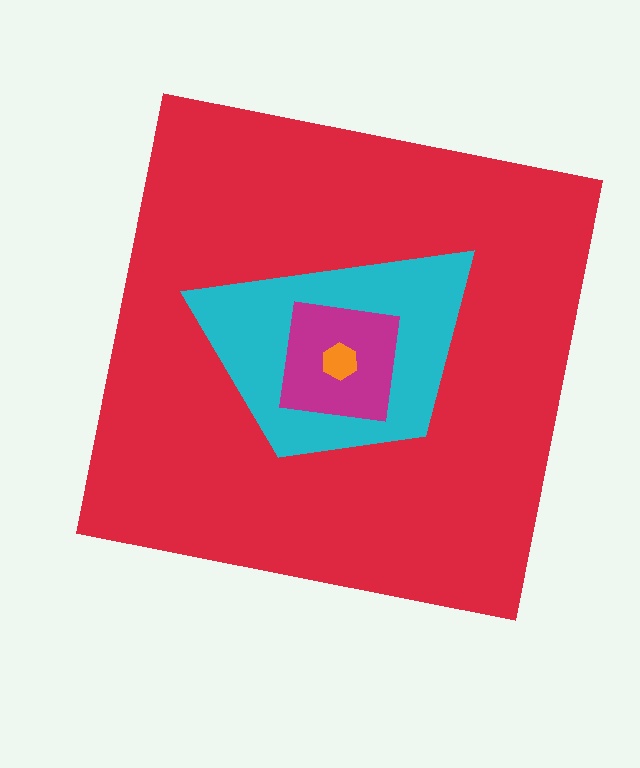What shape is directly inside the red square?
The cyan trapezoid.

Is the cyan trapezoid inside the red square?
Yes.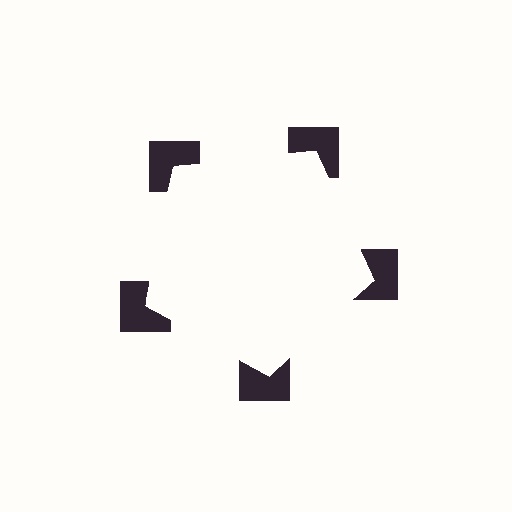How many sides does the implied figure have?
5 sides.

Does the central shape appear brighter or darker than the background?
It typically appears slightly brighter than the background, even though no actual brightness change is drawn.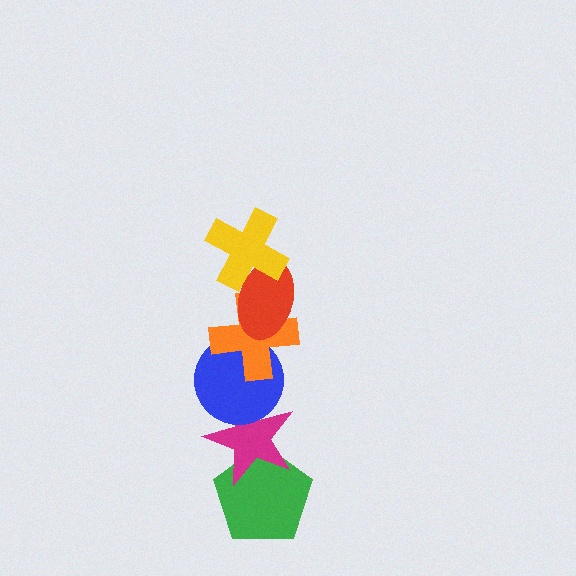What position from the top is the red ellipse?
The red ellipse is 2nd from the top.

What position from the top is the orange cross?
The orange cross is 3rd from the top.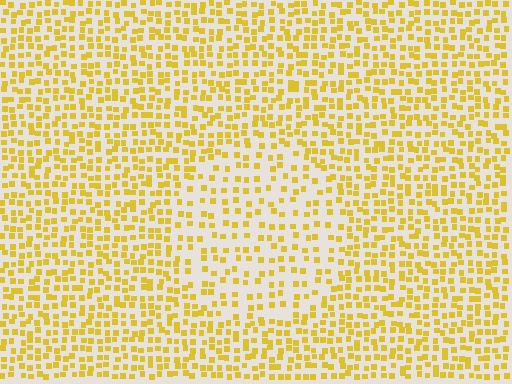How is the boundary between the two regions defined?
The boundary is defined by a change in element density (approximately 1.8x ratio). All elements are the same color, size, and shape.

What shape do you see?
I see a circle.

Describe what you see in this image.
The image contains small yellow elements arranged at two different densities. A circle-shaped region is visible where the elements are less densely packed than the surrounding area.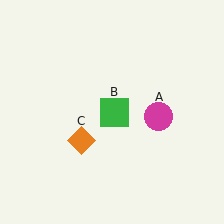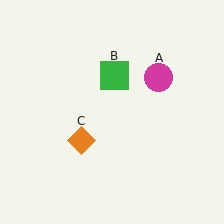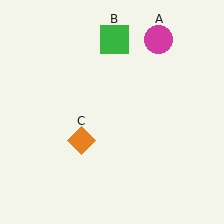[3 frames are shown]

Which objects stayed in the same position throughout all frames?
Orange diamond (object C) remained stationary.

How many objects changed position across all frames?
2 objects changed position: magenta circle (object A), green square (object B).